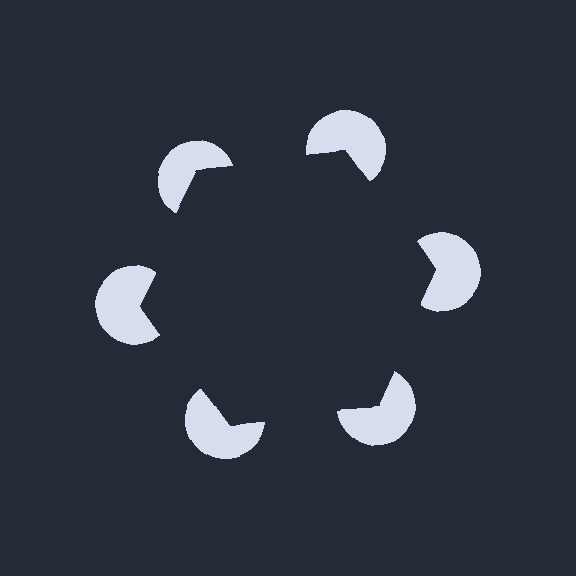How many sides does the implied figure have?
6 sides.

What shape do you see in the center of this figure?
An illusory hexagon — its edges are inferred from the aligned wedge cuts in the pac-man discs, not physically drawn.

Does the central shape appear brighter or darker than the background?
It typically appears slightly darker than the background, even though no actual brightness change is drawn.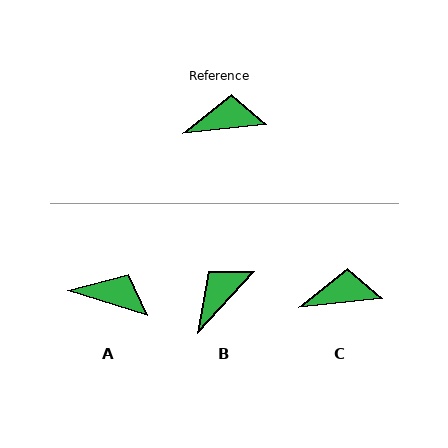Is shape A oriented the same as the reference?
No, it is off by about 24 degrees.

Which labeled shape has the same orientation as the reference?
C.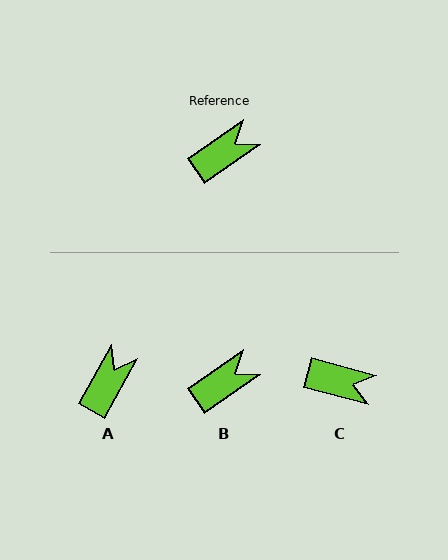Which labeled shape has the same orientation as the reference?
B.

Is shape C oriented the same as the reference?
No, it is off by about 50 degrees.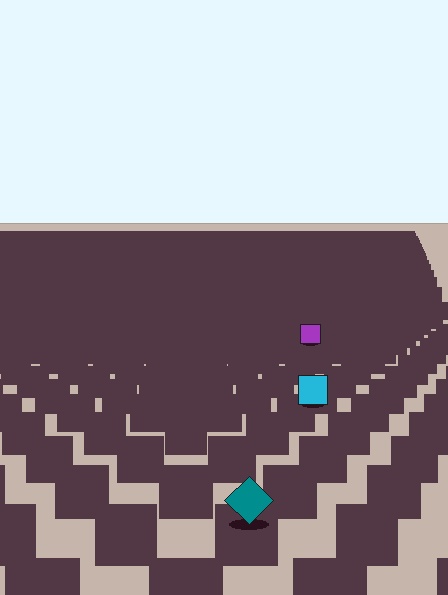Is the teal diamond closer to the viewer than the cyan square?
Yes. The teal diamond is closer — you can tell from the texture gradient: the ground texture is coarser near it.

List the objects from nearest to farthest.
From nearest to farthest: the teal diamond, the cyan square, the purple square.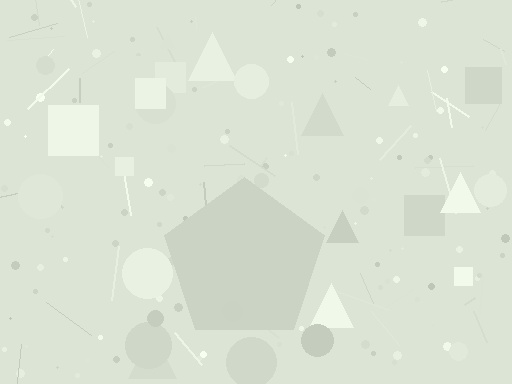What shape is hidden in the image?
A pentagon is hidden in the image.